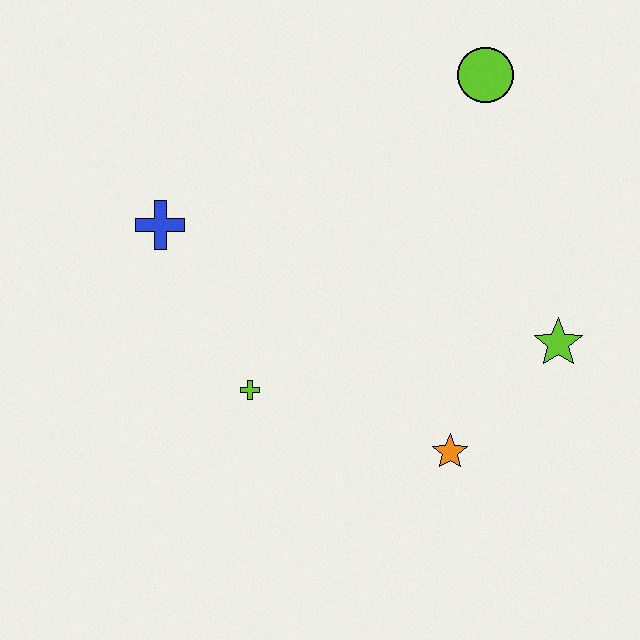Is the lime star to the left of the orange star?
No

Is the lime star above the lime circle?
No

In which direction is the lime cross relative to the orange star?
The lime cross is to the left of the orange star.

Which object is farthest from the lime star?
The blue cross is farthest from the lime star.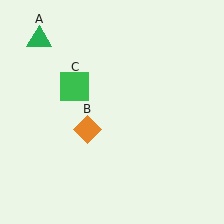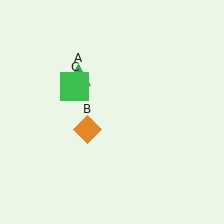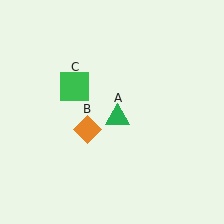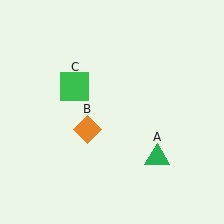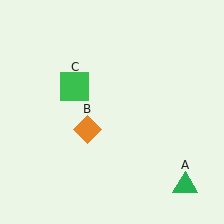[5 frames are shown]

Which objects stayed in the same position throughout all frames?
Orange diamond (object B) and green square (object C) remained stationary.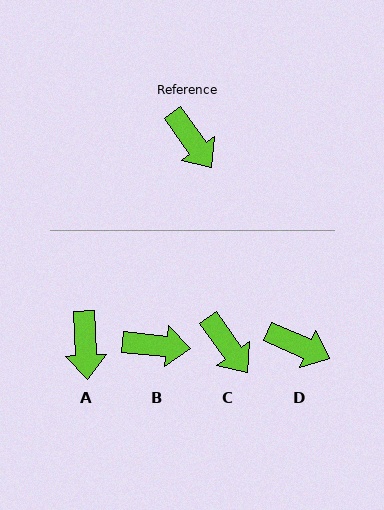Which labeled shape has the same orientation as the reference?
C.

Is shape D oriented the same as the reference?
No, it is off by about 31 degrees.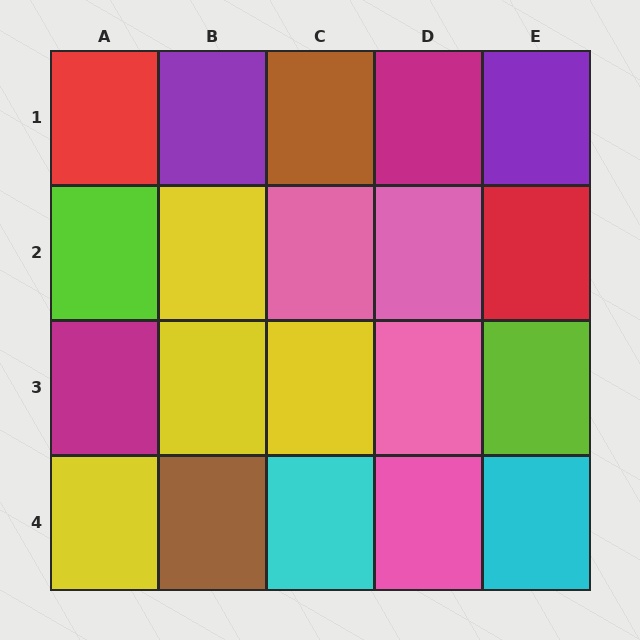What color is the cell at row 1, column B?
Purple.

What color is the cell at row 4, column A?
Yellow.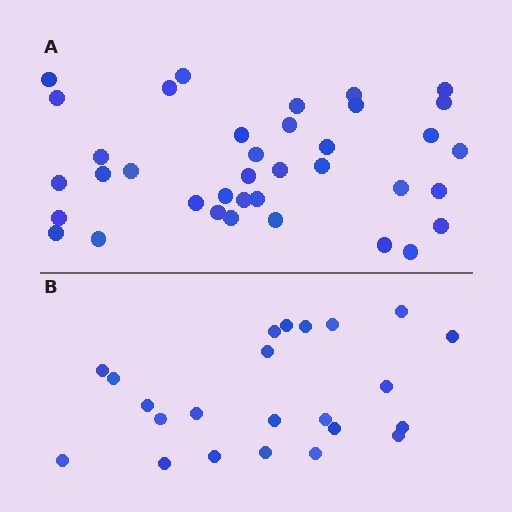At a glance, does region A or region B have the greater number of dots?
Region A (the top region) has more dots.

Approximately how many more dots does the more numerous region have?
Region A has approximately 15 more dots than region B.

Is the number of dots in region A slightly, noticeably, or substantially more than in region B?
Region A has substantially more. The ratio is roughly 1.6 to 1.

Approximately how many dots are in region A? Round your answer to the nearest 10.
About 40 dots. (The exact count is 37, which rounds to 40.)